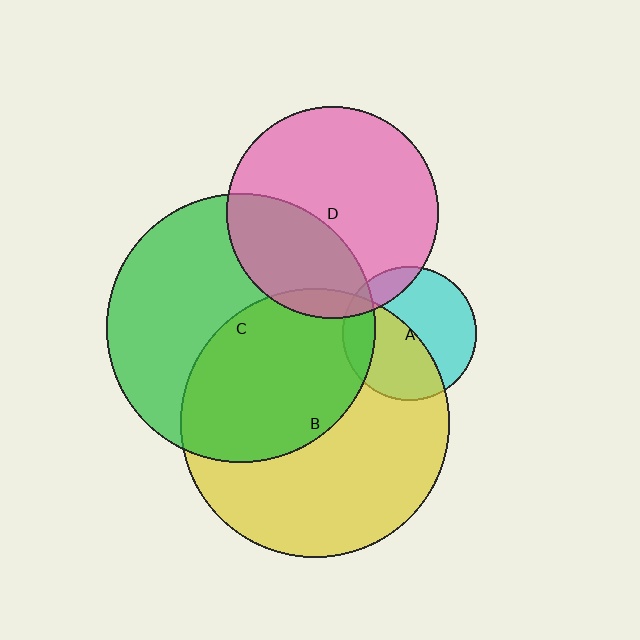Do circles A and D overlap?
Yes.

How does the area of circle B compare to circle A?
Approximately 4.0 times.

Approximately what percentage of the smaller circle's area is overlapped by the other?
Approximately 15%.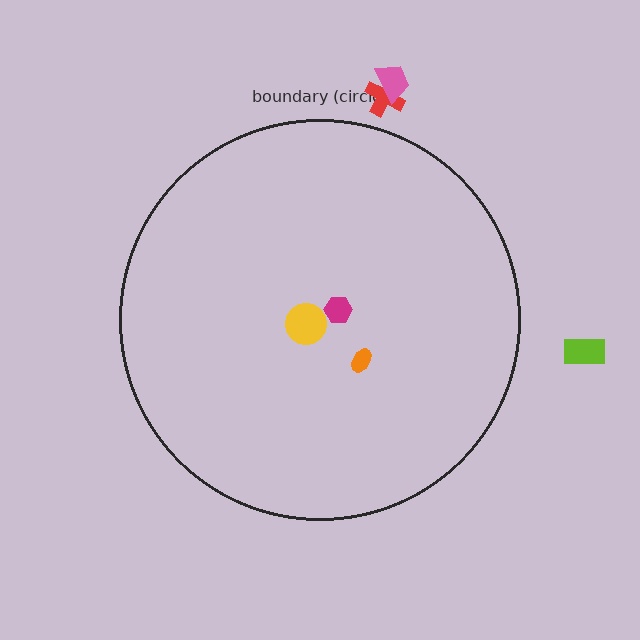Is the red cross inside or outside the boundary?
Outside.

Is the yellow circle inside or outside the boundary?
Inside.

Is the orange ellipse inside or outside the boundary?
Inside.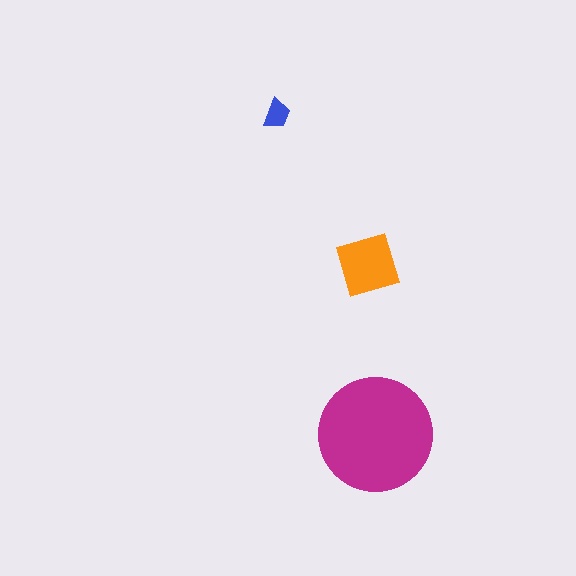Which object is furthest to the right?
The magenta circle is rightmost.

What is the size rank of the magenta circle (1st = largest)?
1st.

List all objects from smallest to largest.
The blue trapezoid, the orange diamond, the magenta circle.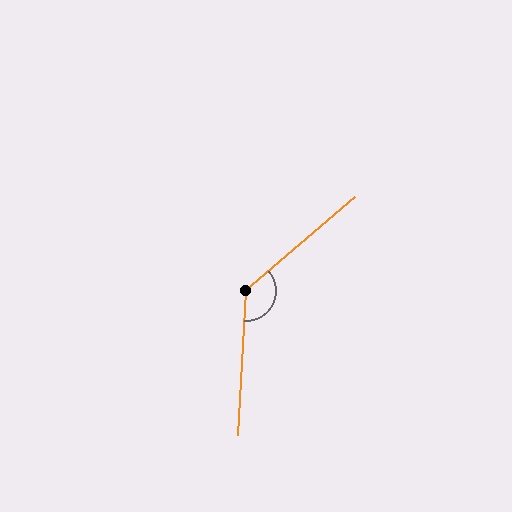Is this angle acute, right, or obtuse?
It is obtuse.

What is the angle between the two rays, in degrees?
Approximately 134 degrees.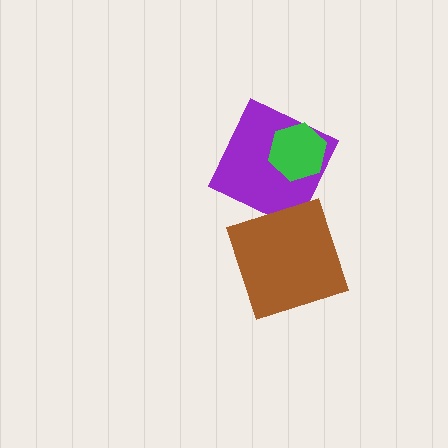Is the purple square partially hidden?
Yes, it is partially covered by another shape.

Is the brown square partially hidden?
No, no other shape covers it.